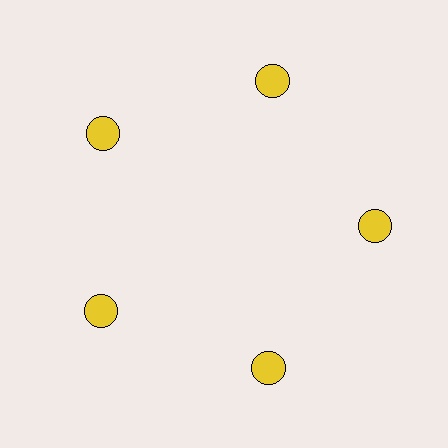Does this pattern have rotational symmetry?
Yes, this pattern has 5-fold rotational symmetry. It looks the same after rotating 72 degrees around the center.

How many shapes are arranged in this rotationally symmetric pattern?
There are 5 shapes, arranged in 5 groups of 1.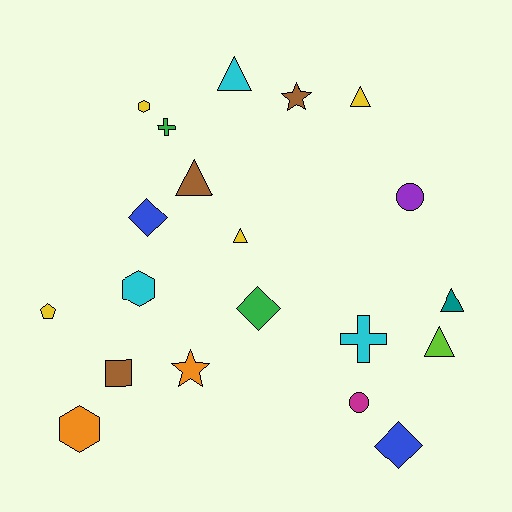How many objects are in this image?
There are 20 objects.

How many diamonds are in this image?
There are 3 diamonds.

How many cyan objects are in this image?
There are 3 cyan objects.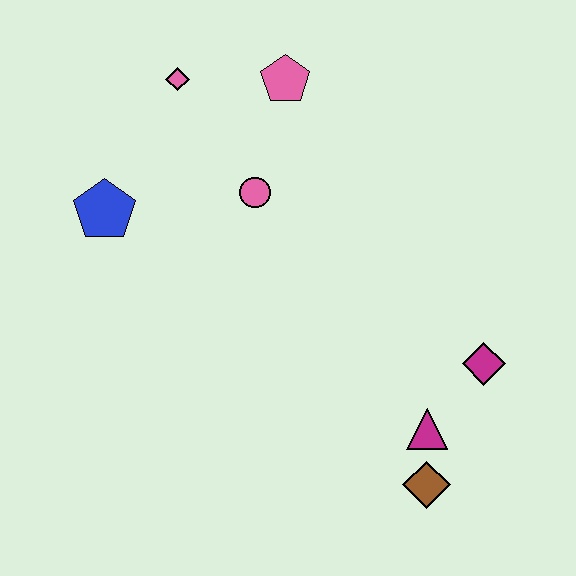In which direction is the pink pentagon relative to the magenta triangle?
The pink pentagon is above the magenta triangle.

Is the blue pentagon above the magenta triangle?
Yes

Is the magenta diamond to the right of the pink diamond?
Yes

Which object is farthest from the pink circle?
The brown diamond is farthest from the pink circle.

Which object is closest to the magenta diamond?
The magenta triangle is closest to the magenta diamond.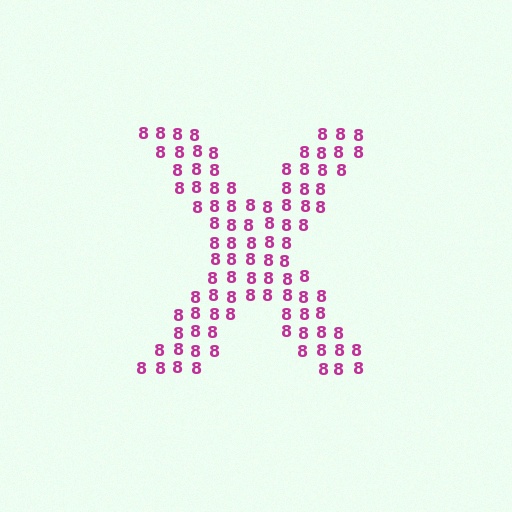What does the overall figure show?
The overall figure shows the letter X.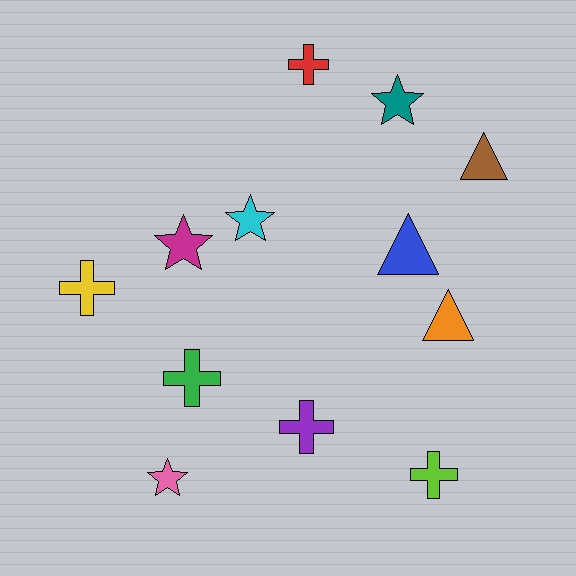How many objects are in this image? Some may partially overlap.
There are 12 objects.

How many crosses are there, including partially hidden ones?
There are 5 crosses.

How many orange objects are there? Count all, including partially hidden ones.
There is 1 orange object.